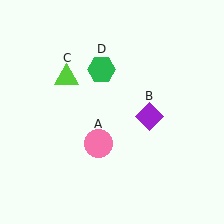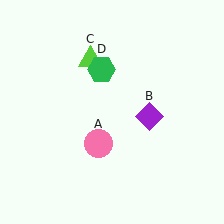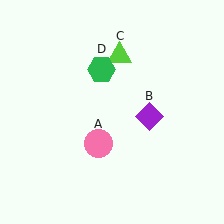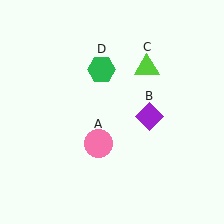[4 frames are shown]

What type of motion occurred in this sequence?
The lime triangle (object C) rotated clockwise around the center of the scene.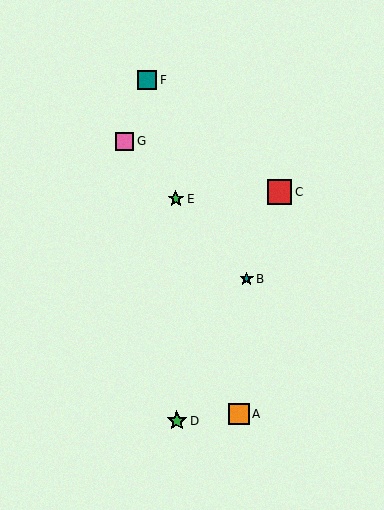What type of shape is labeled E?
Shape E is a green star.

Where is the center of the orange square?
The center of the orange square is at (239, 414).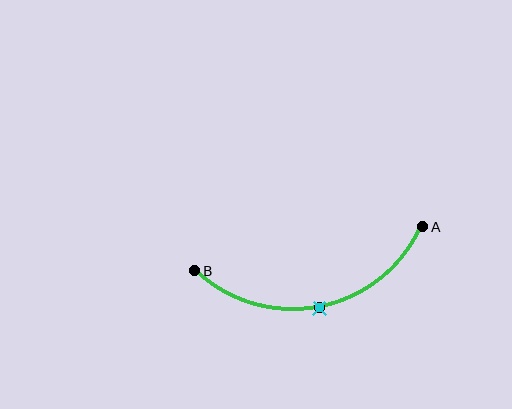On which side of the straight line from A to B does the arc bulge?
The arc bulges below the straight line connecting A and B.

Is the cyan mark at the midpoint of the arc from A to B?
Yes. The cyan mark lies on the arc at equal arc-length from both A and B — it is the arc midpoint.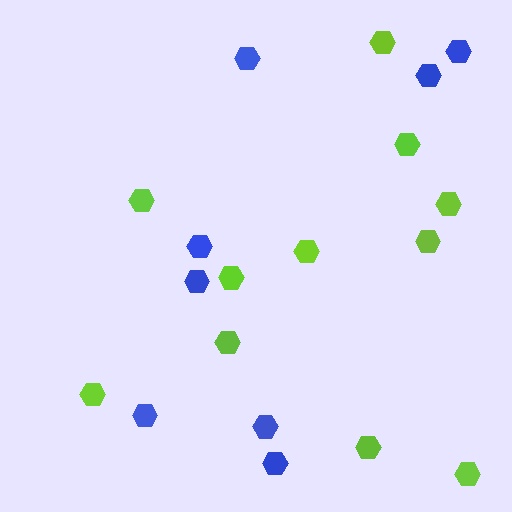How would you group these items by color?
There are 2 groups: one group of blue hexagons (8) and one group of lime hexagons (11).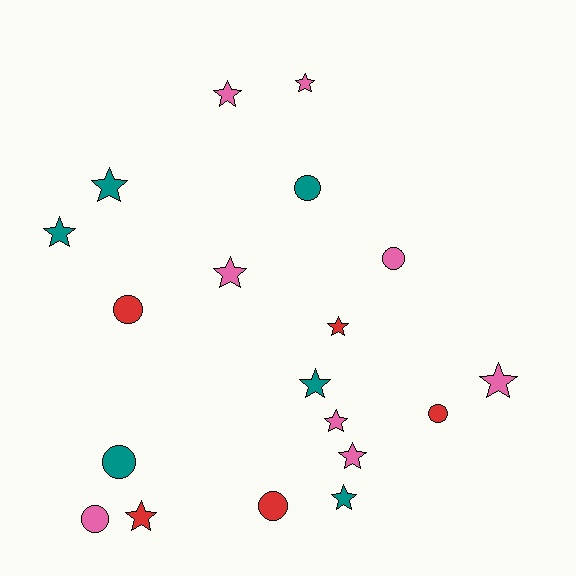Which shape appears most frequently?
Star, with 12 objects.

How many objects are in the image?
There are 19 objects.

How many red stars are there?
There are 2 red stars.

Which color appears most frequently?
Pink, with 8 objects.